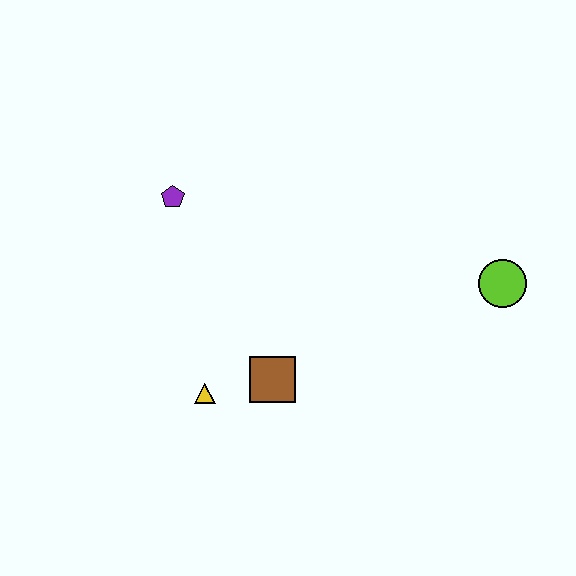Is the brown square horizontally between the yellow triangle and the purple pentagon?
No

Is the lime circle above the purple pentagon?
No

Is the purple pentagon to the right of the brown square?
No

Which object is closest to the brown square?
The yellow triangle is closest to the brown square.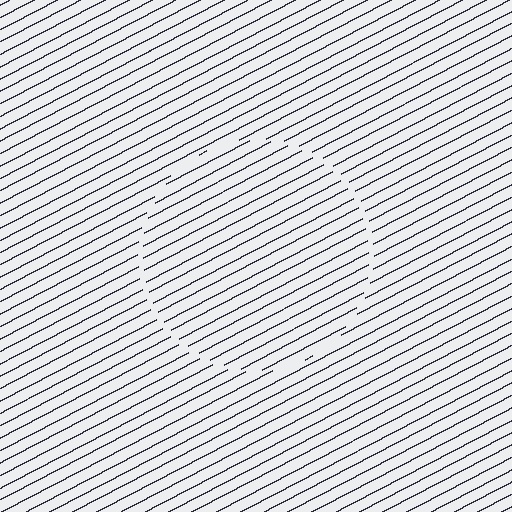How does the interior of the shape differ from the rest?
The interior of the shape contains the same grating, shifted by half a period — the contour is defined by the phase discontinuity where line-ends from the inner and outer gratings abut.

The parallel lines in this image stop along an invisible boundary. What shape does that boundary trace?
An illusory circle. The interior of the shape contains the same grating, shifted by half a period — the contour is defined by the phase discontinuity where line-ends from the inner and outer gratings abut.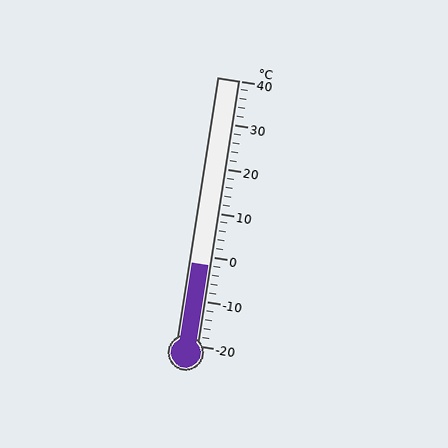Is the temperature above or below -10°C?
The temperature is above -10°C.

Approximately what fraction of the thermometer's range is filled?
The thermometer is filled to approximately 30% of its range.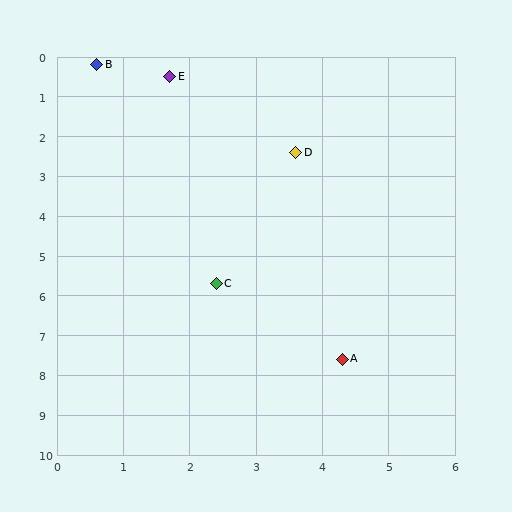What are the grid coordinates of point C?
Point C is at approximately (2.4, 5.7).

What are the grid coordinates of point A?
Point A is at approximately (4.3, 7.6).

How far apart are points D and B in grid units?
Points D and B are about 3.7 grid units apart.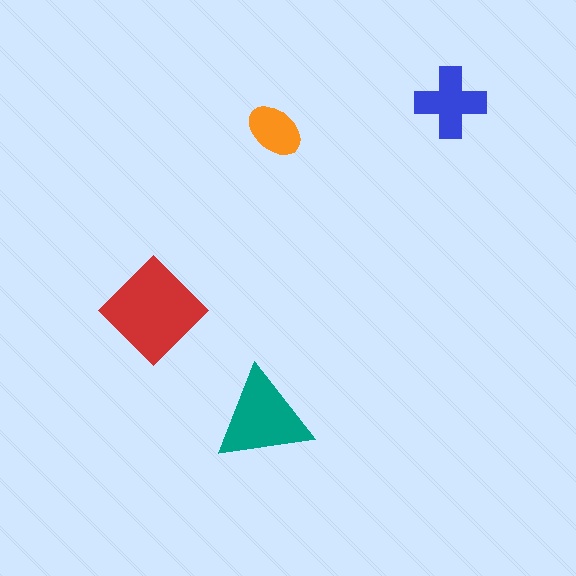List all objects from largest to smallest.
The red diamond, the teal triangle, the blue cross, the orange ellipse.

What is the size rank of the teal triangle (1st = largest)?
2nd.